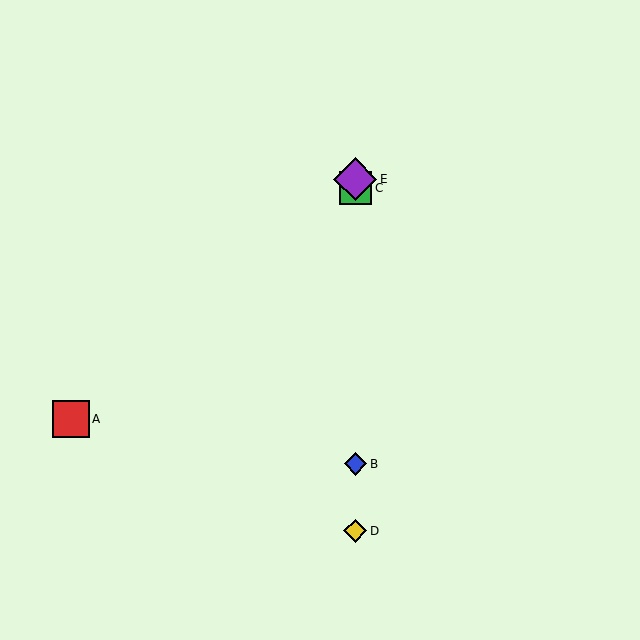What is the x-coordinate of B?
Object B is at x≈355.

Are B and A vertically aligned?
No, B is at x≈355 and A is at x≈71.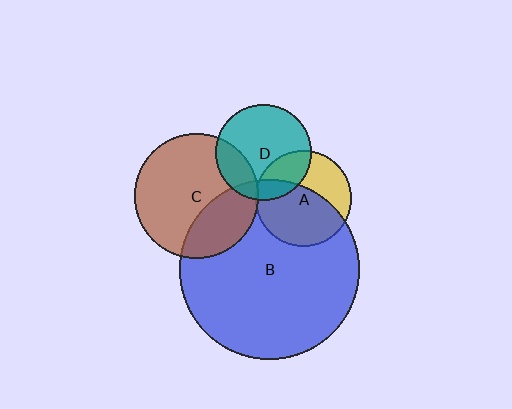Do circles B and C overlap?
Yes.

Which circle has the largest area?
Circle B (blue).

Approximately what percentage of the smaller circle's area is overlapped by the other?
Approximately 30%.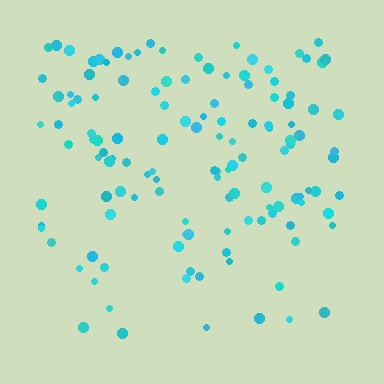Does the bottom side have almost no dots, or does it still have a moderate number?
Still a moderate number, just noticeably fewer than the top.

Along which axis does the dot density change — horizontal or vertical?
Vertical.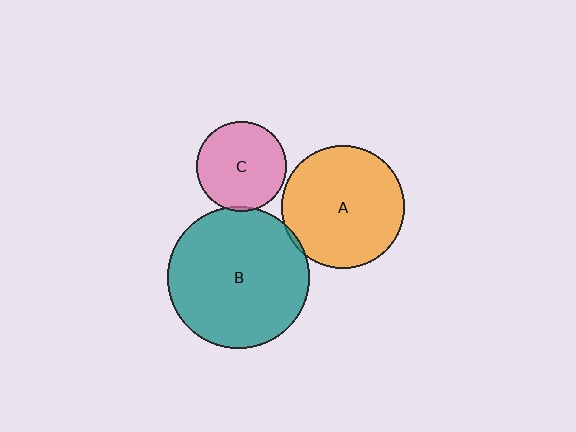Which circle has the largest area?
Circle B (teal).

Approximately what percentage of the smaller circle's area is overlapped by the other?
Approximately 5%.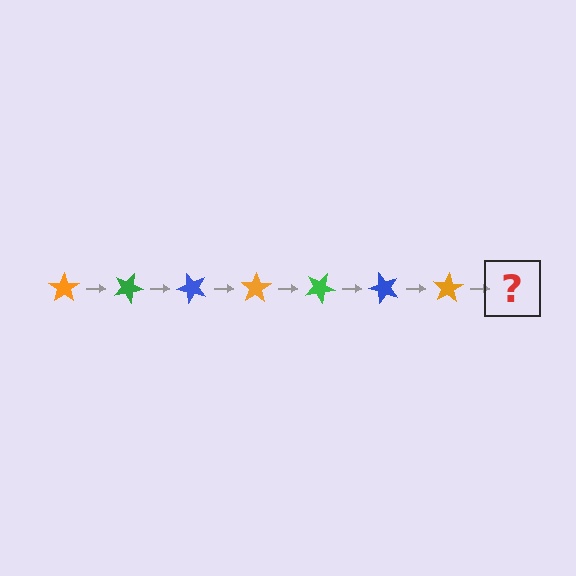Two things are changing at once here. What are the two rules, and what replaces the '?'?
The two rules are that it rotates 25 degrees each step and the color cycles through orange, green, and blue. The '?' should be a green star, rotated 175 degrees from the start.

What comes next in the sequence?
The next element should be a green star, rotated 175 degrees from the start.